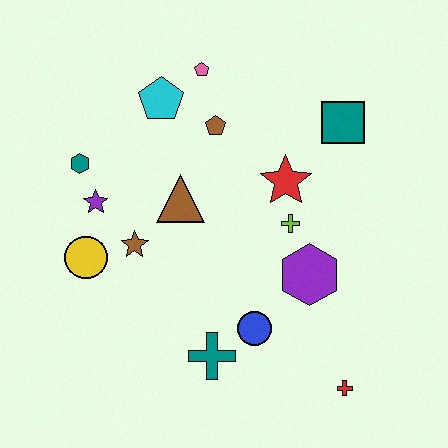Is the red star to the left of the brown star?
No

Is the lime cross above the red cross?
Yes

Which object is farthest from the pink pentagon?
The red cross is farthest from the pink pentagon.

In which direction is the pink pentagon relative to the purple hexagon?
The pink pentagon is above the purple hexagon.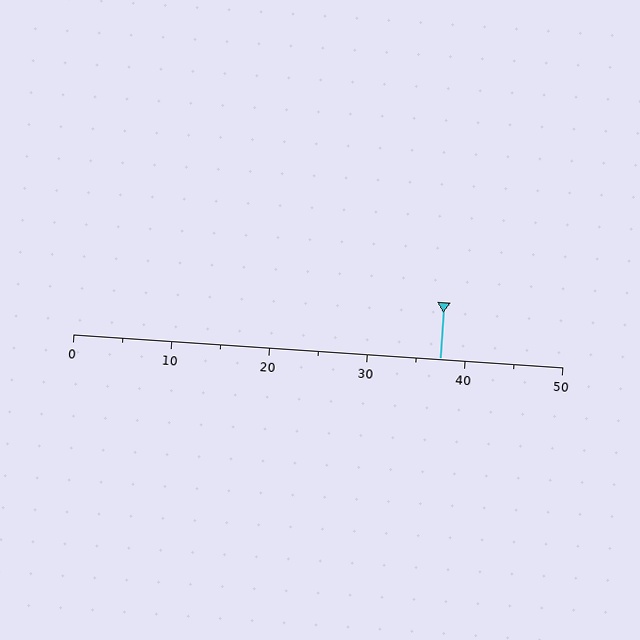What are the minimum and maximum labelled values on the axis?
The axis runs from 0 to 50.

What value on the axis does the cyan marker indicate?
The marker indicates approximately 37.5.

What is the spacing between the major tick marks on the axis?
The major ticks are spaced 10 apart.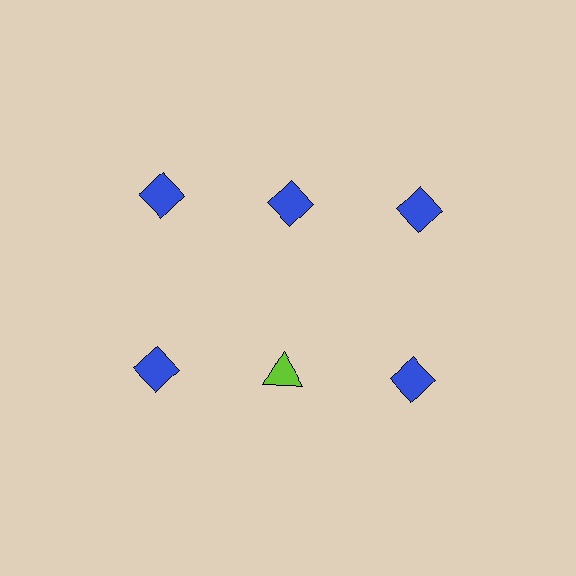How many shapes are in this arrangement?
There are 6 shapes arranged in a grid pattern.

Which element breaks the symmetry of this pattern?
The lime triangle in the second row, second from left column breaks the symmetry. All other shapes are blue diamonds.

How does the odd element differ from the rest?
It differs in both color (lime instead of blue) and shape (triangle instead of diamond).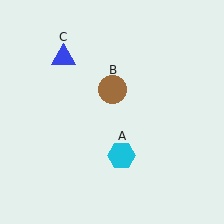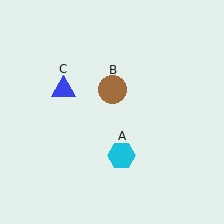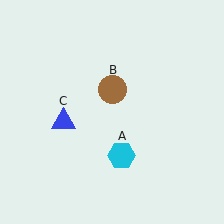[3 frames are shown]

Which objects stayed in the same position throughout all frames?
Cyan hexagon (object A) and brown circle (object B) remained stationary.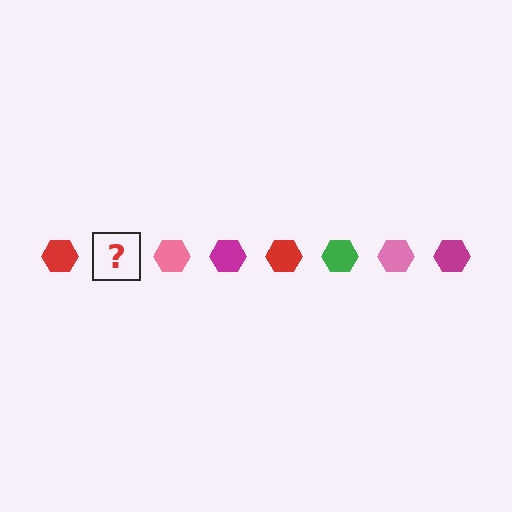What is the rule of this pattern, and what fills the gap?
The rule is that the pattern cycles through red, green, pink, magenta hexagons. The gap should be filled with a green hexagon.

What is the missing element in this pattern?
The missing element is a green hexagon.